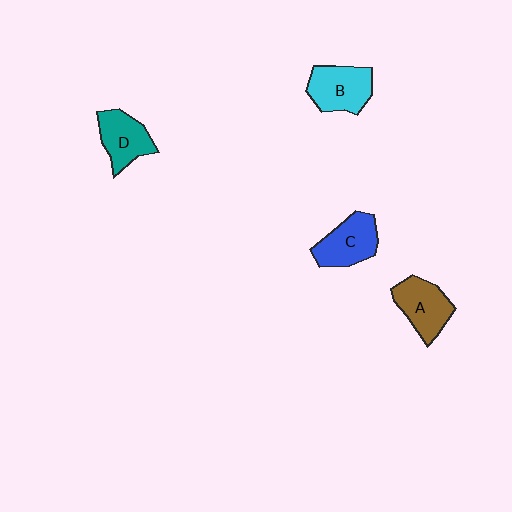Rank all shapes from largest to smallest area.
From largest to smallest: B (cyan), A (brown), C (blue), D (teal).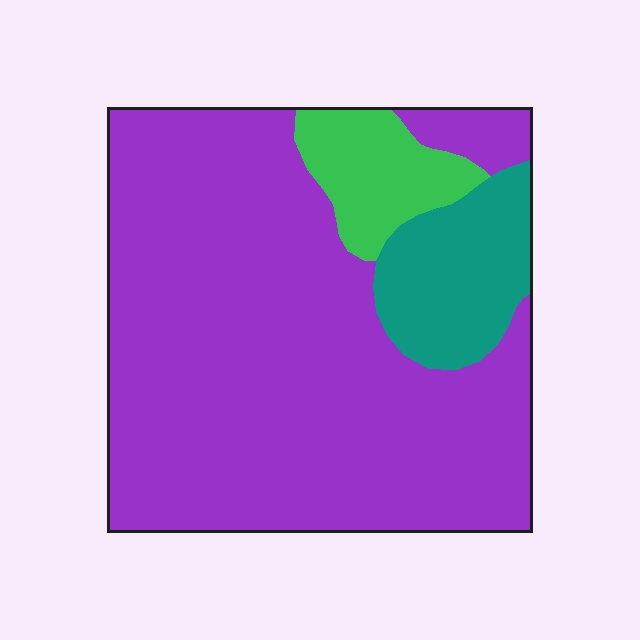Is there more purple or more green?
Purple.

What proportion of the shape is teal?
Teal covers around 15% of the shape.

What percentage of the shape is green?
Green takes up about one tenth (1/10) of the shape.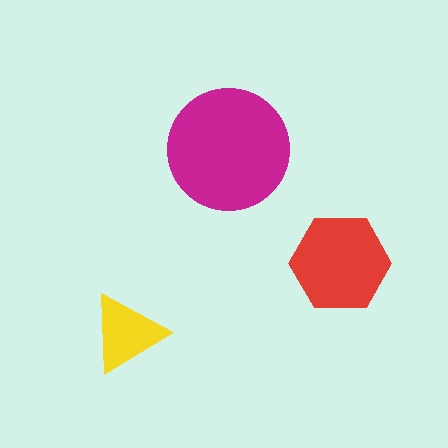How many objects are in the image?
There are 3 objects in the image.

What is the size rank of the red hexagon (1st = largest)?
2nd.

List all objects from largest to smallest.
The magenta circle, the red hexagon, the yellow triangle.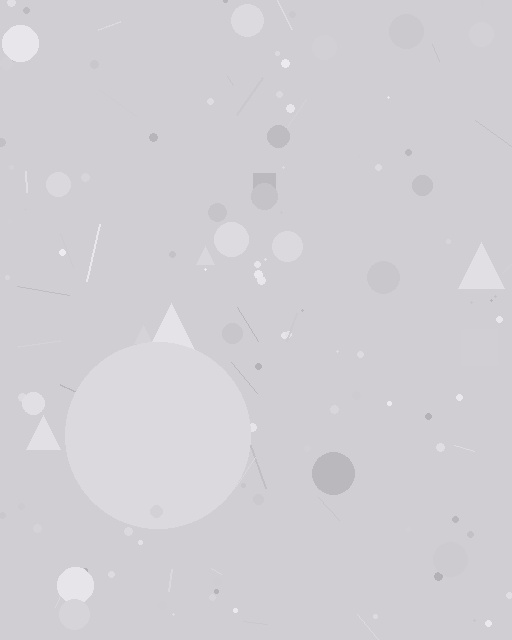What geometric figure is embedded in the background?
A circle is embedded in the background.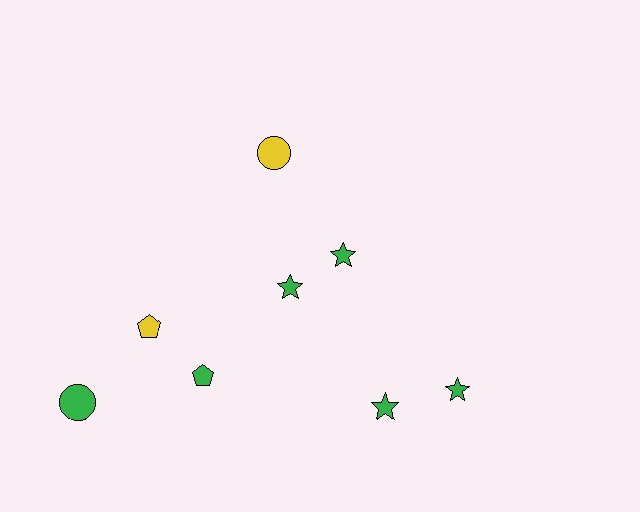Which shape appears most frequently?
Star, with 4 objects.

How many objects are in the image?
There are 8 objects.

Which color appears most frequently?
Green, with 6 objects.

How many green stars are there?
There are 4 green stars.